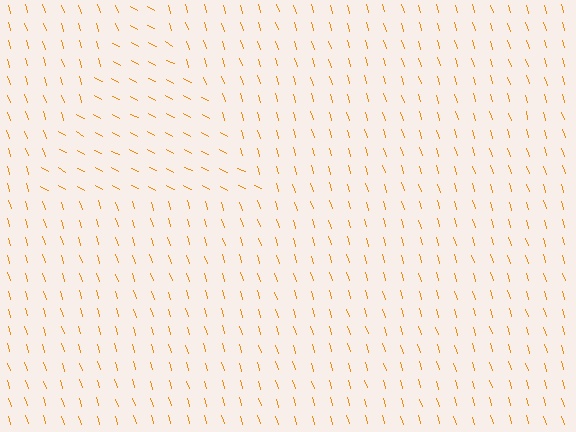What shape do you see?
I see a triangle.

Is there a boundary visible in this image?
Yes, there is a texture boundary formed by a change in line orientation.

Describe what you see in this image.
The image is filled with small orange line segments. A triangle region in the image has lines oriented differently from the surrounding lines, creating a visible texture boundary.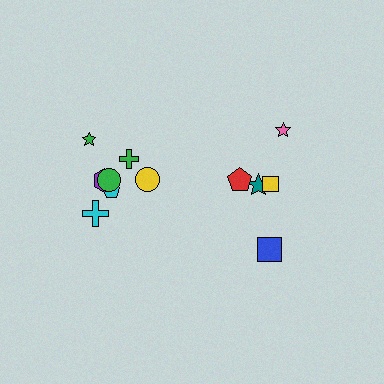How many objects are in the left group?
There are 7 objects.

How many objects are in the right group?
There are 5 objects.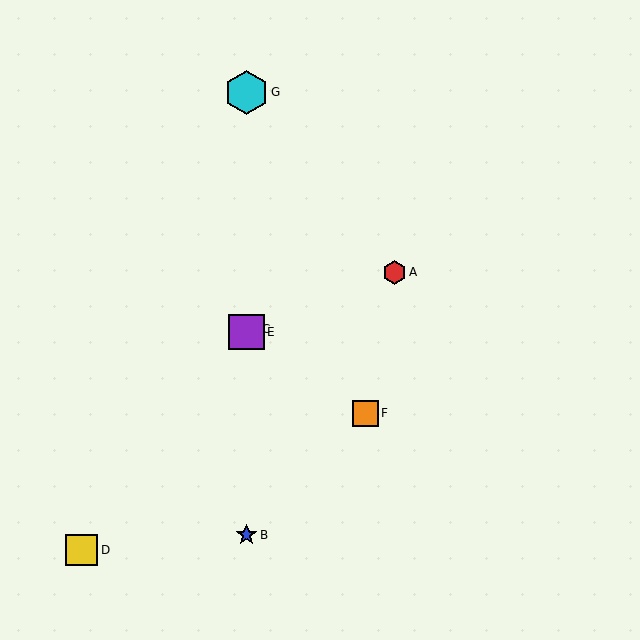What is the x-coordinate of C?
Object C is at x≈247.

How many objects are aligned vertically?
4 objects (B, C, E, G) are aligned vertically.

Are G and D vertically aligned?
No, G is at x≈247 and D is at x≈82.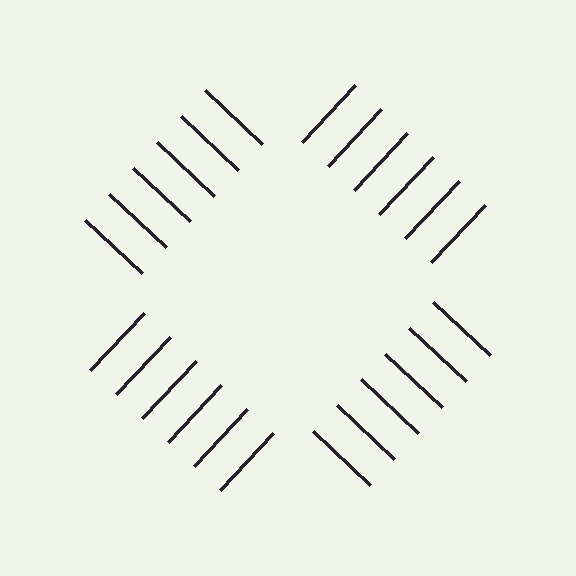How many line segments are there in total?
24 — 6 along each of the 4 edges.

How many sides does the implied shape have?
4 sides — the line-ends trace a square.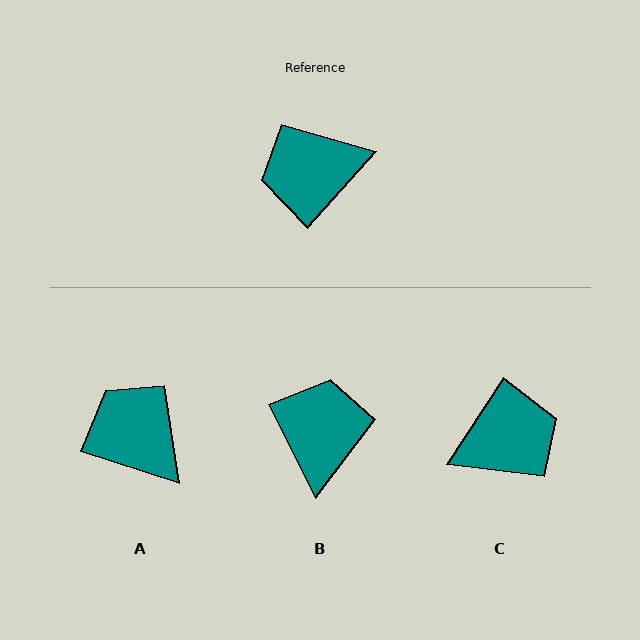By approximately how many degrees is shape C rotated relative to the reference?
Approximately 171 degrees clockwise.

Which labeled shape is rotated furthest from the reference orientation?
C, about 171 degrees away.